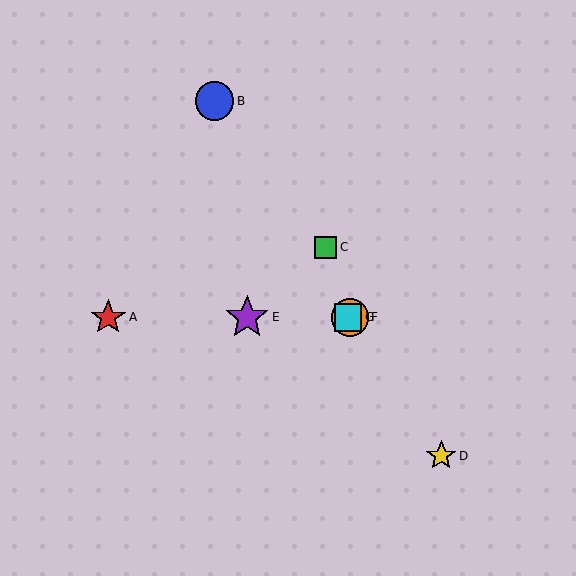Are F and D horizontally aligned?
No, F is at y≈318 and D is at y≈456.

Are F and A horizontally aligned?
Yes, both are at y≈318.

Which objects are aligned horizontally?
Objects A, E, F, G are aligned horizontally.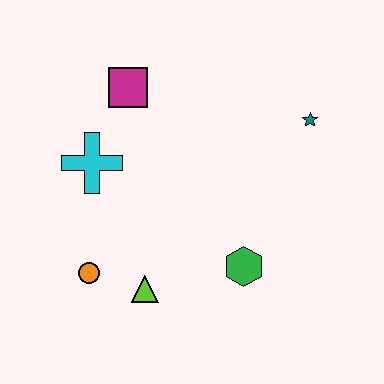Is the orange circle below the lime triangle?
No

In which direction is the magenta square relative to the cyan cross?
The magenta square is above the cyan cross.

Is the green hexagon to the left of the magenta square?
No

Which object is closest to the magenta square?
The cyan cross is closest to the magenta square.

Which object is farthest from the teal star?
The orange circle is farthest from the teal star.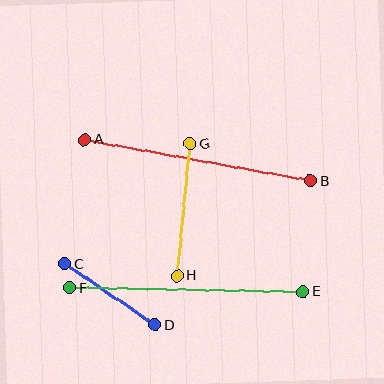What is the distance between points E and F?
The distance is approximately 233 pixels.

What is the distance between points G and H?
The distance is approximately 133 pixels.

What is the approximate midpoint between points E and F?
The midpoint is at approximately (186, 290) pixels.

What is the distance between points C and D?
The distance is approximately 109 pixels.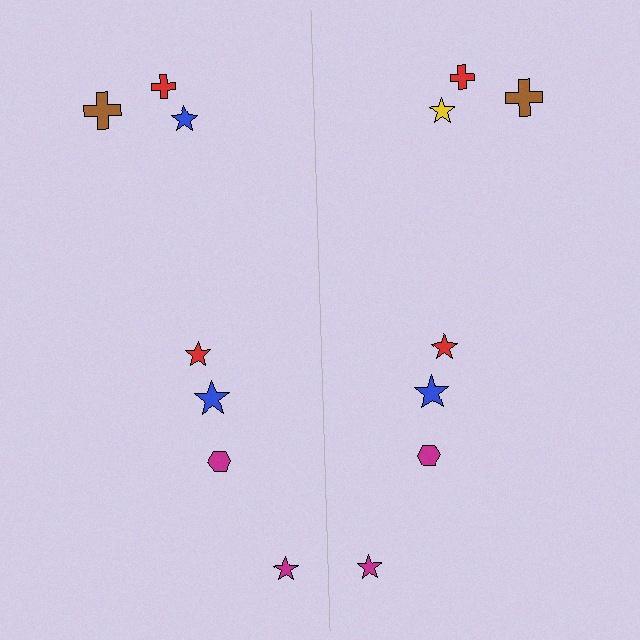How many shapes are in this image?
There are 14 shapes in this image.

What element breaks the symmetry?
The yellow star on the right side breaks the symmetry — its mirror counterpart is blue.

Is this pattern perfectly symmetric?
No, the pattern is not perfectly symmetric. The yellow star on the right side breaks the symmetry — its mirror counterpart is blue.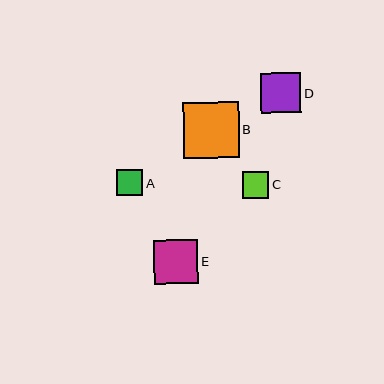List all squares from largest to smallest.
From largest to smallest: B, E, D, A, C.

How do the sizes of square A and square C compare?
Square A and square C are approximately the same size.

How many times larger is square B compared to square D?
Square B is approximately 1.4 times the size of square D.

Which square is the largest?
Square B is the largest with a size of approximately 56 pixels.